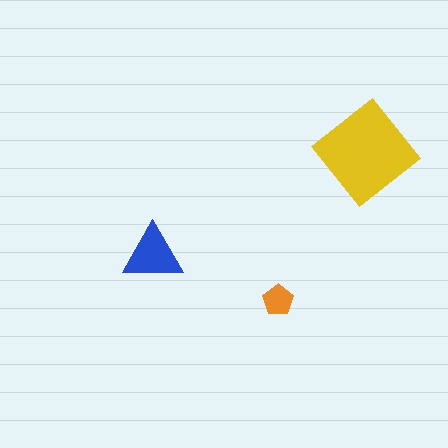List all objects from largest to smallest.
The yellow diamond, the blue triangle, the orange pentagon.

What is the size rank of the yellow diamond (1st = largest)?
1st.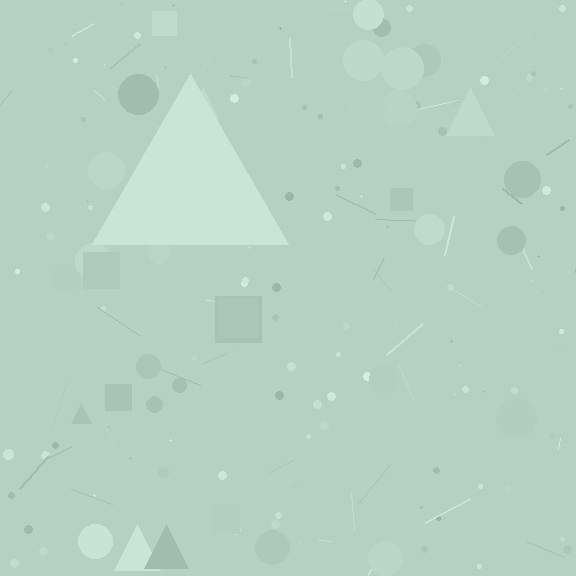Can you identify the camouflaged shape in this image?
The camouflaged shape is a triangle.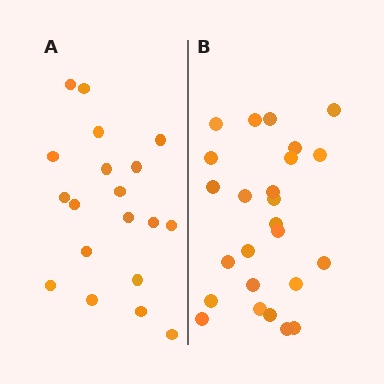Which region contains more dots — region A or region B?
Region B (the right region) has more dots.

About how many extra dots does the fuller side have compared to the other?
Region B has about 6 more dots than region A.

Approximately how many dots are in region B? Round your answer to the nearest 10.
About 20 dots. (The exact count is 25, which rounds to 20.)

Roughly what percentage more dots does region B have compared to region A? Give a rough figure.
About 30% more.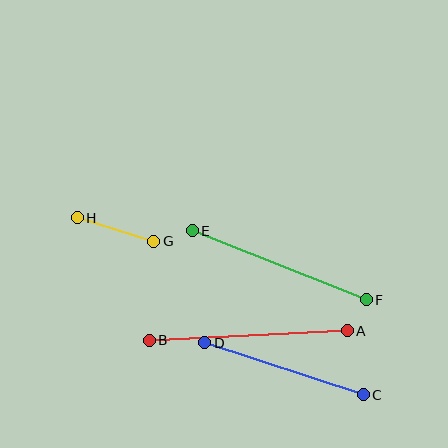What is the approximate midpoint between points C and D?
The midpoint is at approximately (284, 369) pixels.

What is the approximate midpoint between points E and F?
The midpoint is at approximately (279, 265) pixels.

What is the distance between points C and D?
The distance is approximately 167 pixels.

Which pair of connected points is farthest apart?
Points A and B are farthest apart.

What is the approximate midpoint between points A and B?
The midpoint is at approximately (248, 336) pixels.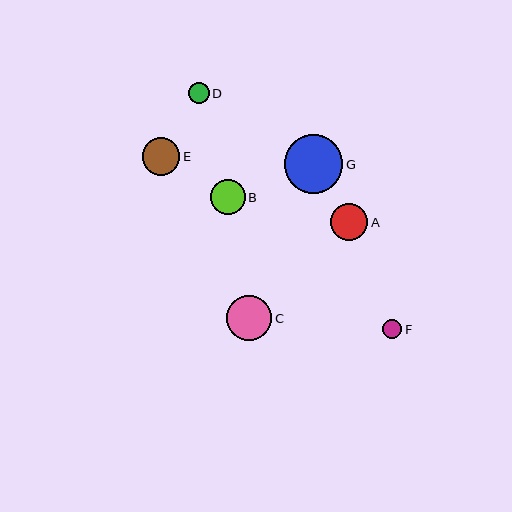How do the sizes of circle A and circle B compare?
Circle A and circle B are approximately the same size.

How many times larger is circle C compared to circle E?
Circle C is approximately 1.2 times the size of circle E.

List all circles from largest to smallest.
From largest to smallest: G, C, E, A, B, D, F.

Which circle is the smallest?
Circle F is the smallest with a size of approximately 19 pixels.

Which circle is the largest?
Circle G is the largest with a size of approximately 59 pixels.